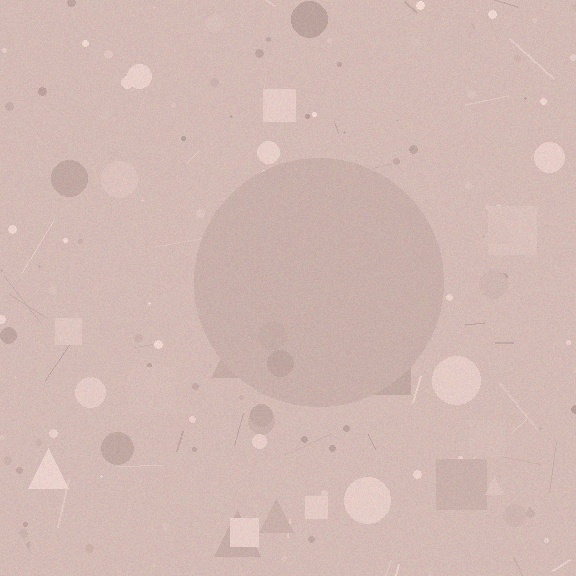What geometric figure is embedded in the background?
A circle is embedded in the background.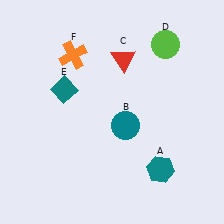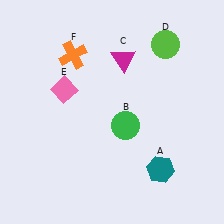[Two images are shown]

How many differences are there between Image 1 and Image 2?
There are 3 differences between the two images.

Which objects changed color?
B changed from teal to green. C changed from red to magenta. E changed from teal to pink.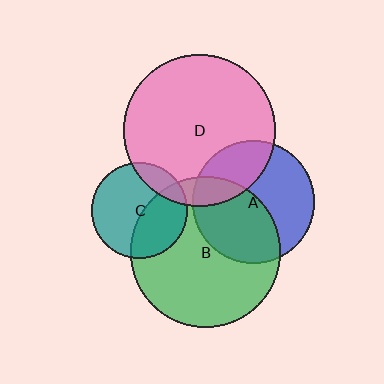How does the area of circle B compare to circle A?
Approximately 1.5 times.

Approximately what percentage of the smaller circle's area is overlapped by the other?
Approximately 30%.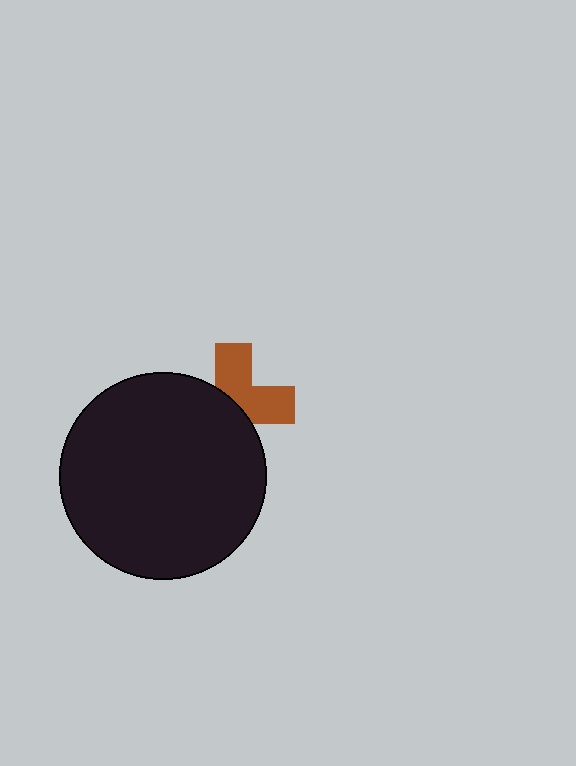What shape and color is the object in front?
The object in front is a black circle.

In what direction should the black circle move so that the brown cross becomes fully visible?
The black circle should move toward the lower-left. That is the shortest direction to clear the overlap and leave the brown cross fully visible.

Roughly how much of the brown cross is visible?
About half of it is visible (roughly 49%).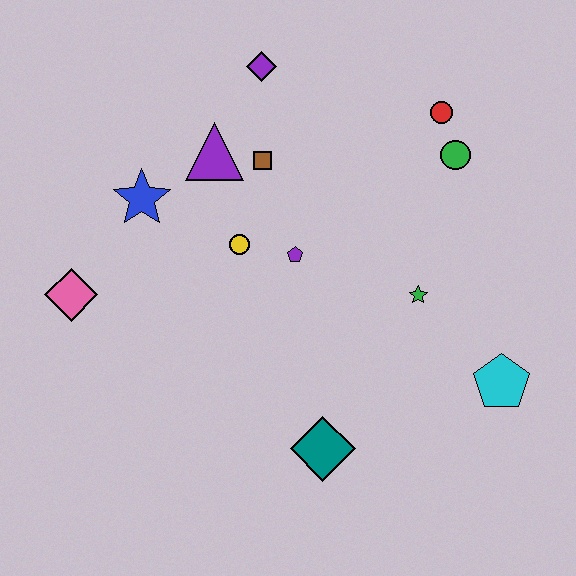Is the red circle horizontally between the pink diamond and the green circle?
Yes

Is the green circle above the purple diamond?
No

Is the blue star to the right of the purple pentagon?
No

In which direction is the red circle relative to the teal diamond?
The red circle is above the teal diamond.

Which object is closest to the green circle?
The red circle is closest to the green circle.